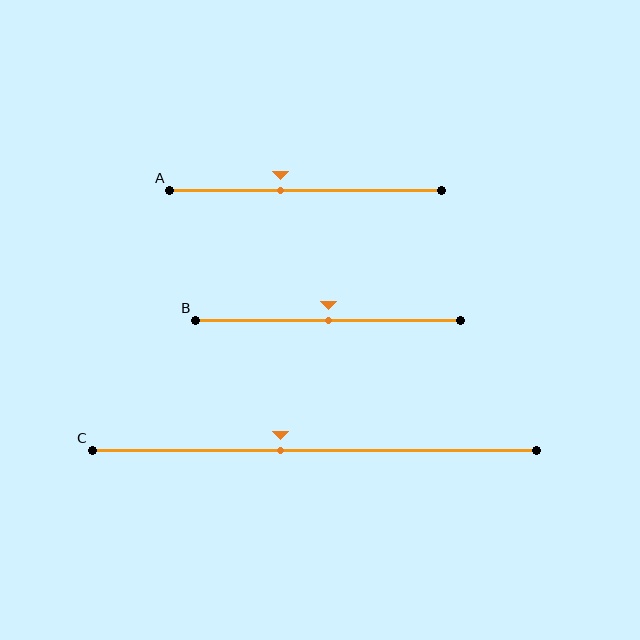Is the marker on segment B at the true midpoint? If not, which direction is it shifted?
Yes, the marker on segment B is at the true midpoint.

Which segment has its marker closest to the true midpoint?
Segment B has its marker closest to the true midpoint.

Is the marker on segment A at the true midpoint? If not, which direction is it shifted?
No, the marker on segment A is shifted to the left by about 9% of the segment length.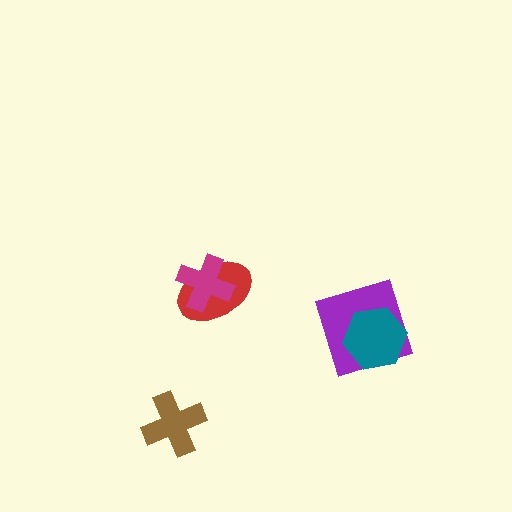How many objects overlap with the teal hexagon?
1 object overlaps with the teal hexagon.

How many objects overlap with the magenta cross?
1 object overlaps with the magenta cross.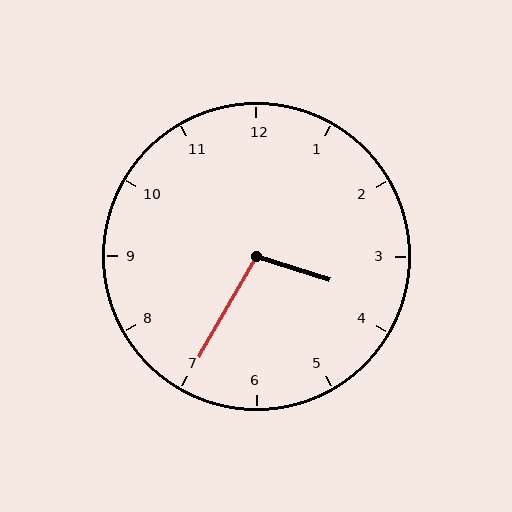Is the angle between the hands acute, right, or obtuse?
It is obtuse.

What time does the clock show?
3:35.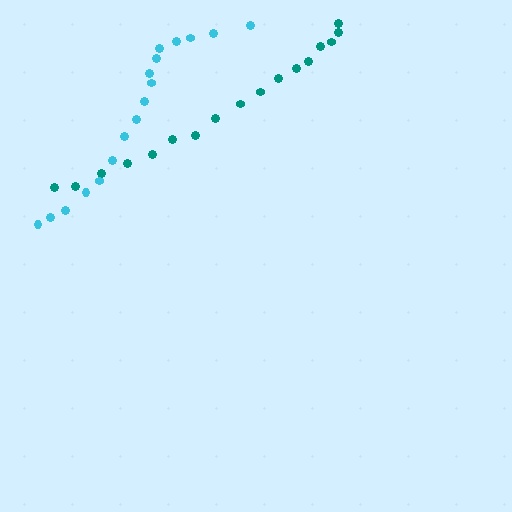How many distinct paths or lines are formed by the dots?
There are 2 distinct paths.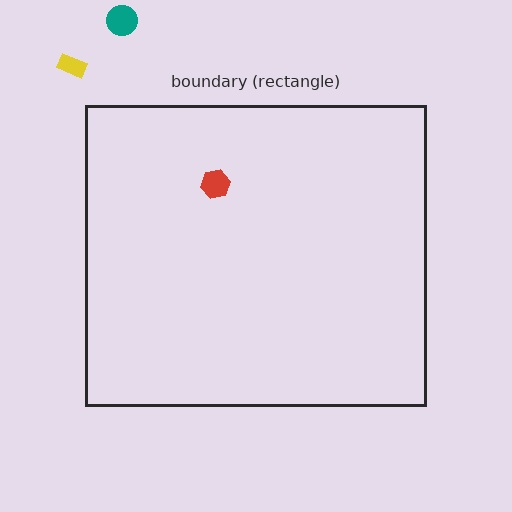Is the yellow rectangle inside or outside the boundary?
Outside.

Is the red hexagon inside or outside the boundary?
Inside.